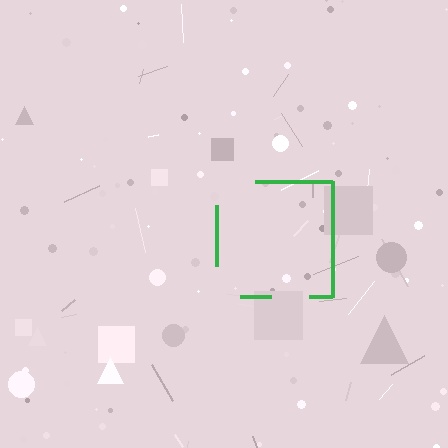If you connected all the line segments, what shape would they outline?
They would outline a square.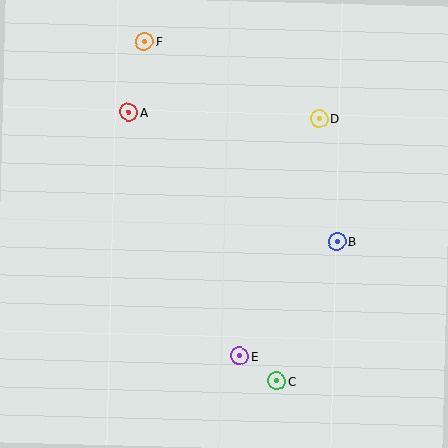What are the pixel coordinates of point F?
Point F is at (144, 41).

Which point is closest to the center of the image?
Point B at (337, 242) is closest to the center.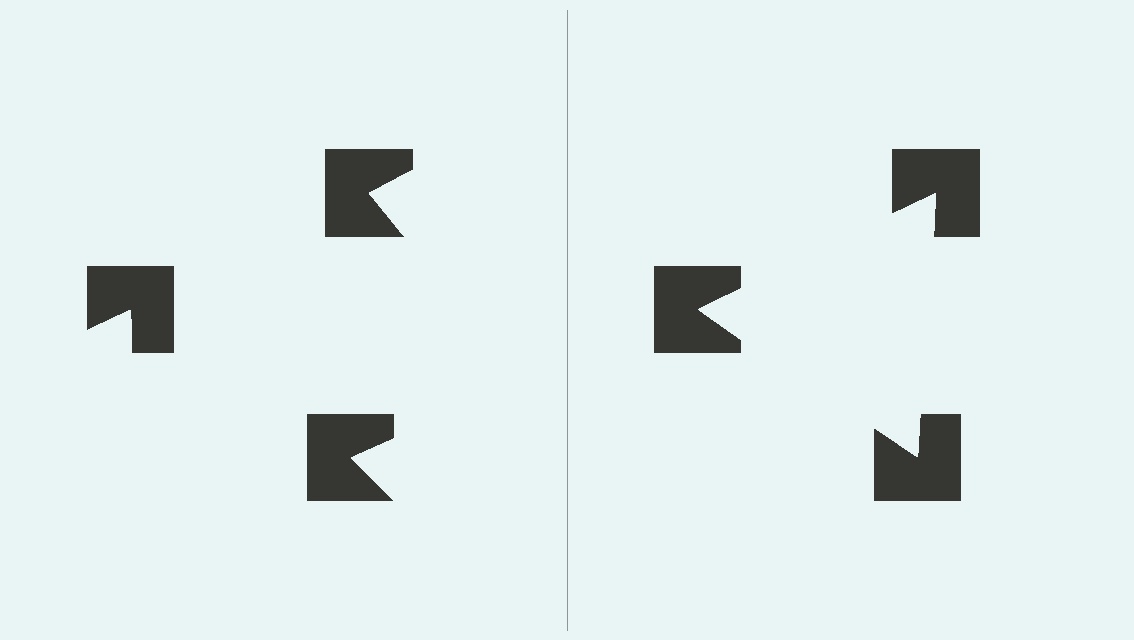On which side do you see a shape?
An illusory triangle appears on the right side. On the left side the wedge cuts are rotated, so no coherent shape forms.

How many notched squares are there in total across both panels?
6 — 3 on each side.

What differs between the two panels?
The notched squares are positioned identically on both sides; only the wedge orientations differ. On the right they align to a triangle; on the left they are misaligned.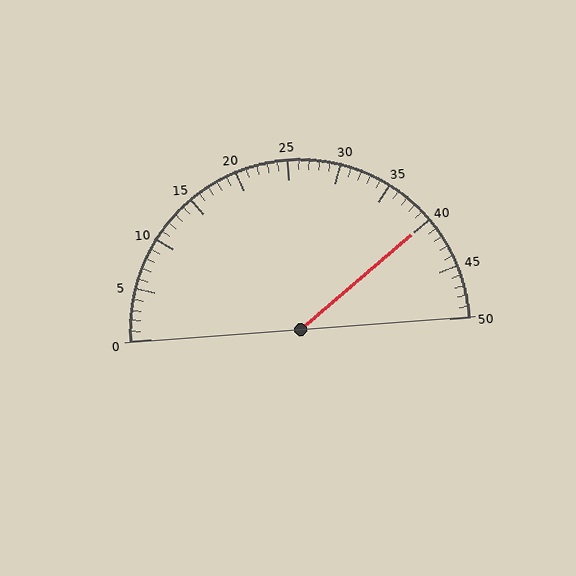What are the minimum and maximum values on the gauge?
The gauge ranges from 0 to 50.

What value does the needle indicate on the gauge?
The needle indicates approximately 40.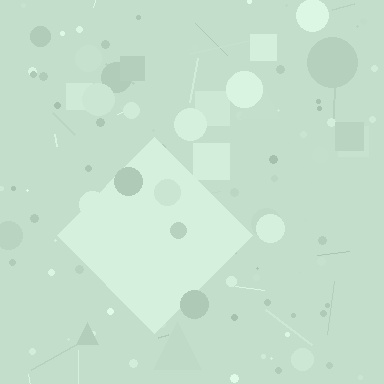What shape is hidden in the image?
A diamond is hidden in the image.